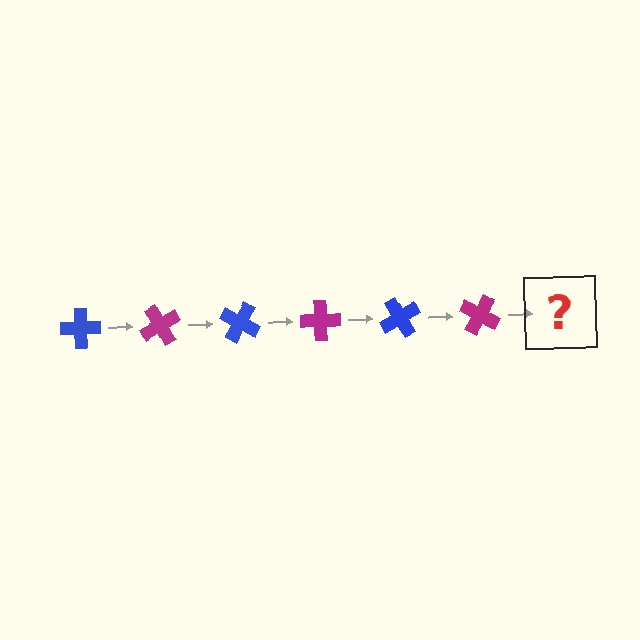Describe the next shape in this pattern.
It should be a blue cross, rotated 360 degrees from the start.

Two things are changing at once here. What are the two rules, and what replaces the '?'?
The two rules are that it rotates 60 degrees each step and the color cycles through blue and magenta. The '?' should be a blue cross, rotated 360 degrees from the start.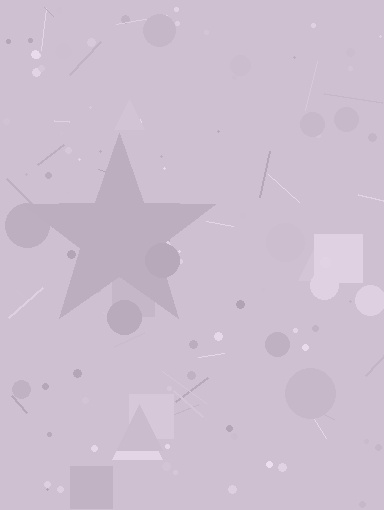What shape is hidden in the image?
A star is hidden in the image.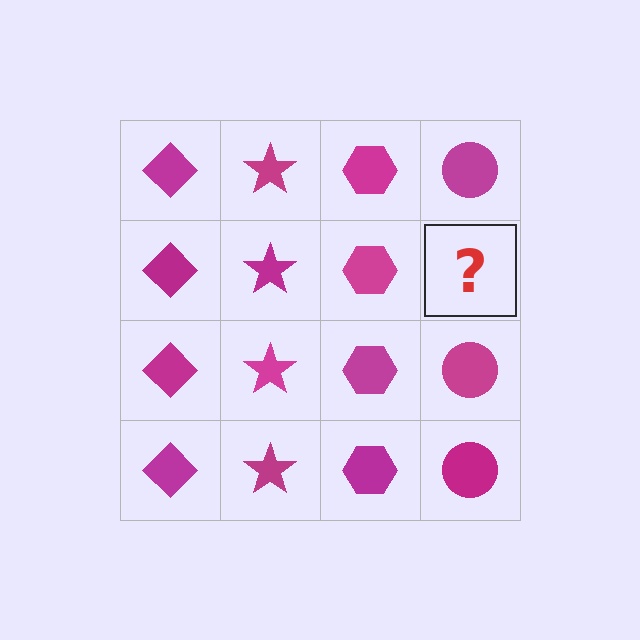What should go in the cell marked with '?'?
The missing cell should contain a magenta circle.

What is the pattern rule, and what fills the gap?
The rule is that each column has a consistent shape. The gap should be filled with a magenta circle.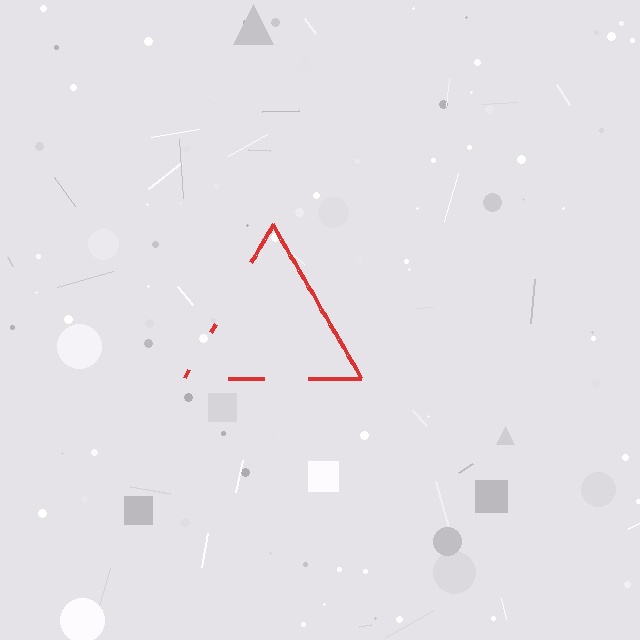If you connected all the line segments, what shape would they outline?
They would outline a triangle.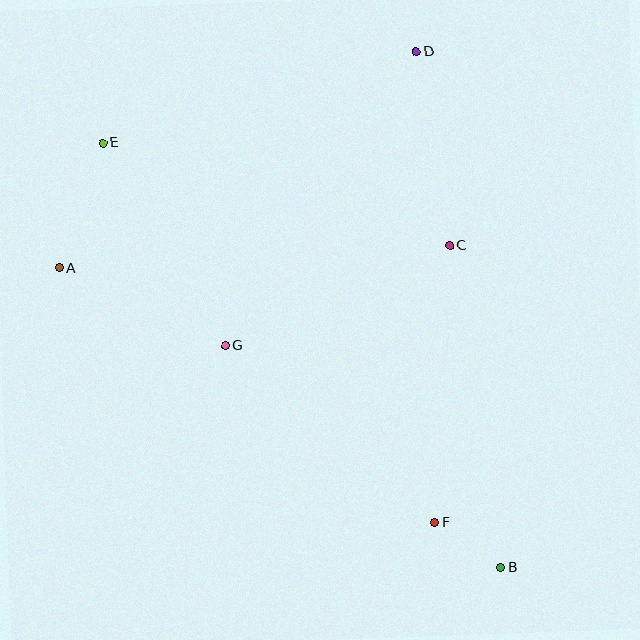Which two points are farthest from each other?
Points B and E are farthest from each other.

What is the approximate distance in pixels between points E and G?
The distance between E and G is approximately 237 pixels.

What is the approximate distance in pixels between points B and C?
The distance between B and C is approximately 326 pixels.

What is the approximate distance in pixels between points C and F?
The distance between C and F is approximately 277 pixels.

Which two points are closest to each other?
Points B and F are closest to each other.